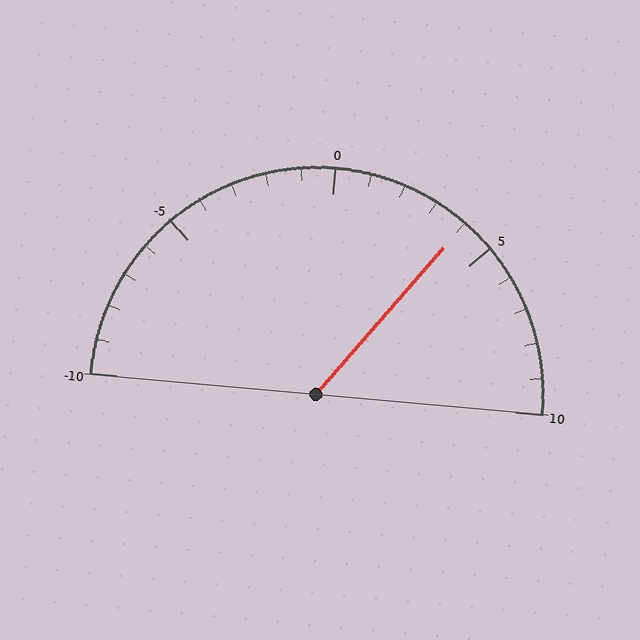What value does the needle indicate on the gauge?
The needle indicates approximately 4.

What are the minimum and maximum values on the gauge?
The gauge ranges from -10 to 10.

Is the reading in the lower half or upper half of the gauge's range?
The reading is in the upper half of the range (-10 to 10).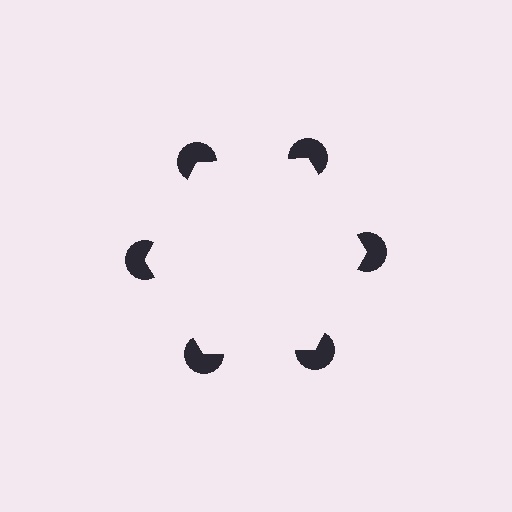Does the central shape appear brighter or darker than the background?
It typically appears slightly brighter than the background, even though no actual brightness change is drawn.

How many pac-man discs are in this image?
There are 6 — one at each vertex of the illusory hexagon.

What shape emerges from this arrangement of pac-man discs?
An illusory hexagon — its edges are inferred from the aligned wedge cuts in the pac-man discs, not physically drawn.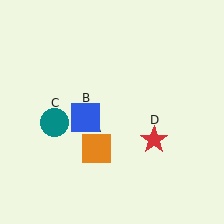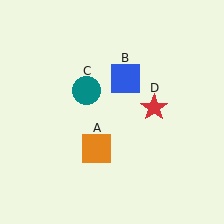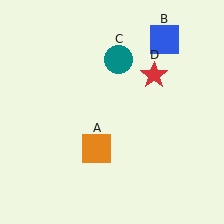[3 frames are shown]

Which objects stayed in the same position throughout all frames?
Orange square (object A) remained stationary.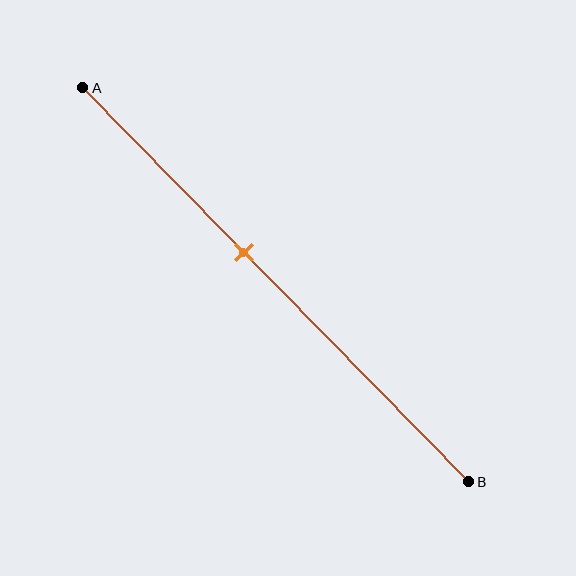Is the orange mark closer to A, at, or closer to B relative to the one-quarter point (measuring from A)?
The orange mark is closer to point B than the one-quarter point of segment AB.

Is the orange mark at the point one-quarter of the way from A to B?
No, the mark is at about 40% from A, not at the 25% one-quarter point.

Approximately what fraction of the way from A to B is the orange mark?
The orange mark is approximately 40% of the way from A to B.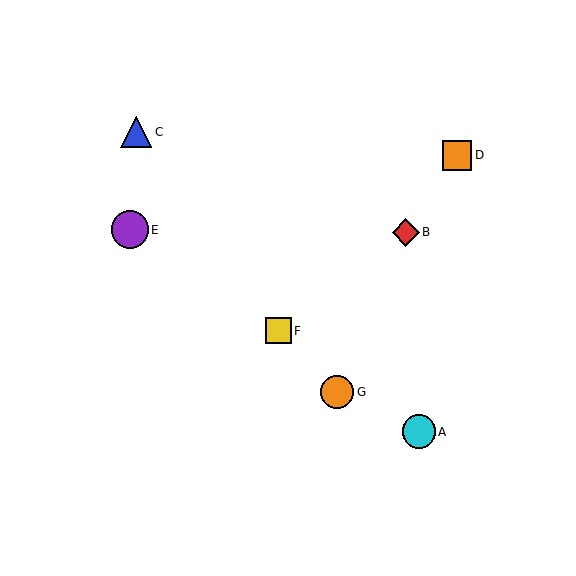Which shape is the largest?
The purple circle (labeled E) is the largest.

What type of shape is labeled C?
Shape C is a blue triangle.